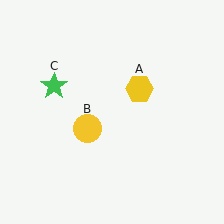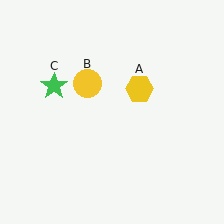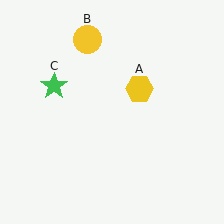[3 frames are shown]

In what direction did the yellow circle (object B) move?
The yellow circle (object B) moved up.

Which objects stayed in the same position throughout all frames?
Yellow hexagon (object A) and green star (object C) remained stationary.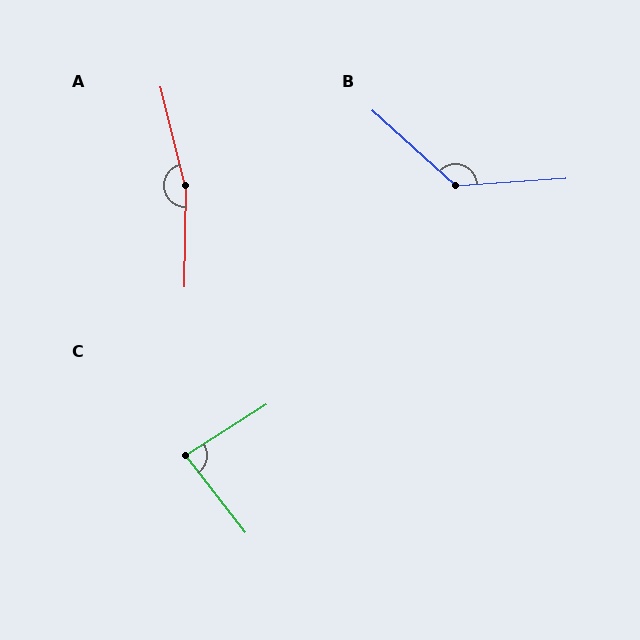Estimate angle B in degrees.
Approximately 134 degrees.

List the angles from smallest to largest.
C (85°), B (134°), A (165°).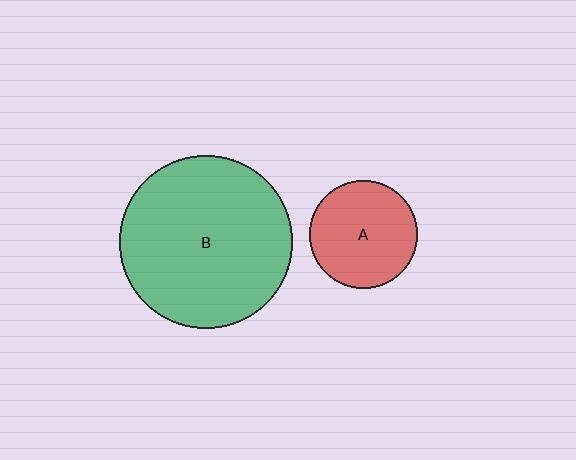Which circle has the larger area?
Circle B (green).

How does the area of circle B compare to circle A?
Approximately 2.6 times.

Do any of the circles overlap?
No, none of the circles overlap.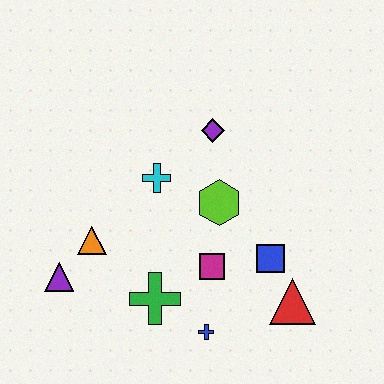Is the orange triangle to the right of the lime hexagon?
No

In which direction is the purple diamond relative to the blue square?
The purple diamond is above the blue square.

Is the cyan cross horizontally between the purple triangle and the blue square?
Yes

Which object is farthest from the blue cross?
The purple diamond is farthest from the blue cross.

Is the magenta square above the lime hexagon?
No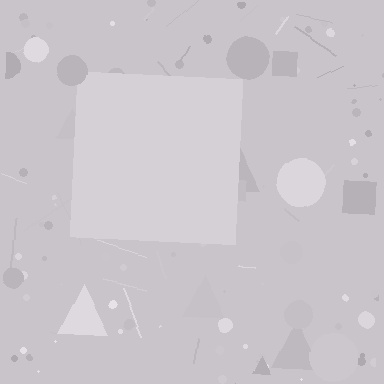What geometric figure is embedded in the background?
A square is embedded in the background.